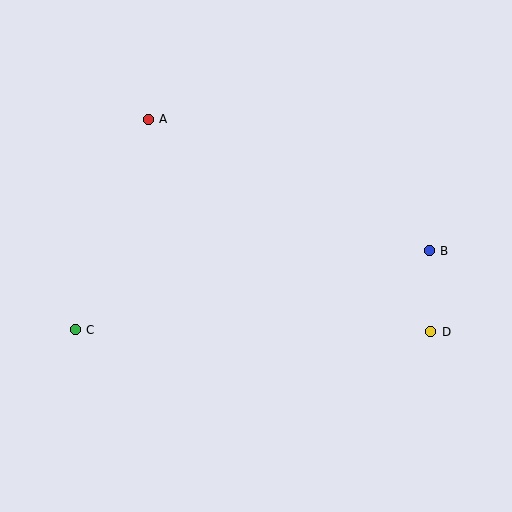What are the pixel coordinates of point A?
Point A is at (148, 119).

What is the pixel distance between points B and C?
The distance between B and C is 363 pixels.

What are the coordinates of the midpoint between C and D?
The midpoint between C and D is at (253, 331).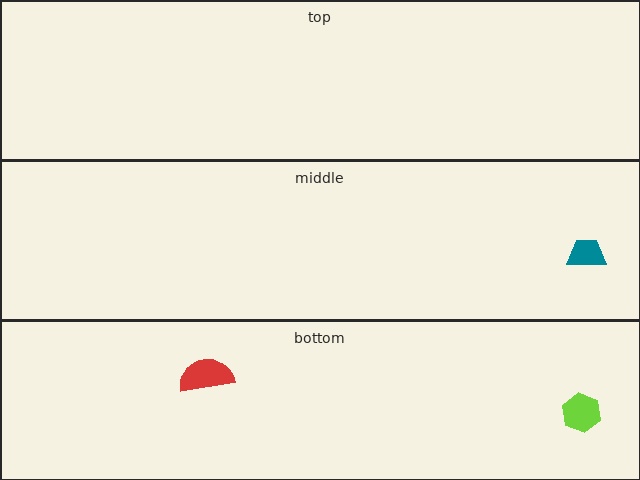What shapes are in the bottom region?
The lime hexagon, the red semicircle.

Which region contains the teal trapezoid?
The middle region.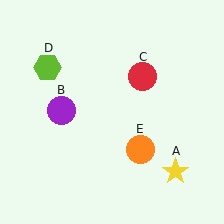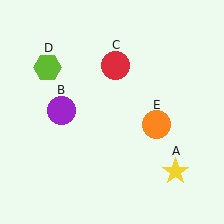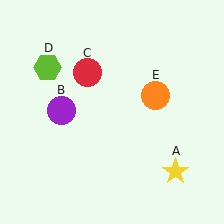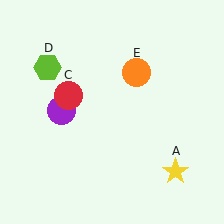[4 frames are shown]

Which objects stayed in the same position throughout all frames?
Yellow star (object A) and purple circle (object B) and lime hexagon (object D) remained stationary.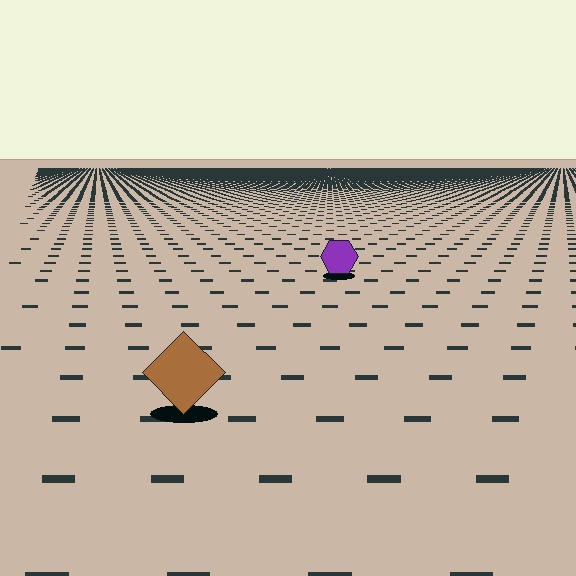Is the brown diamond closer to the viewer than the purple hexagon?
Yes. The brown diamond is closer — you can tell from the texture gradient: the ground texture is coarser near it.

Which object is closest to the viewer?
The brown diamond is closest. The texture marks near it are larger and more spread out.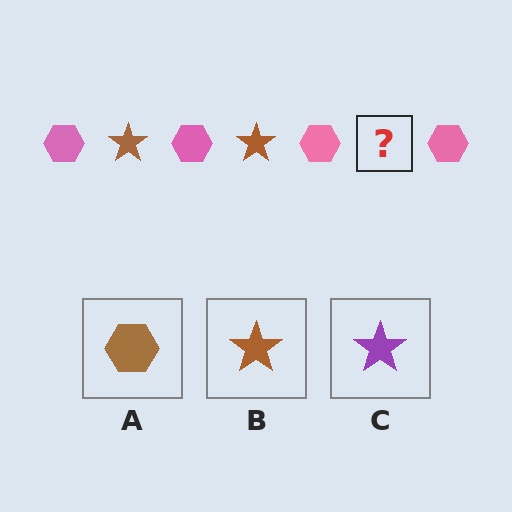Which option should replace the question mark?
Option B.